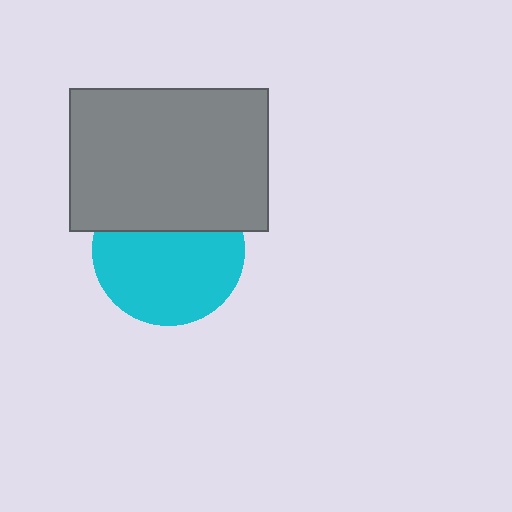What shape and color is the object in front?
The object in front is a gray rectangle.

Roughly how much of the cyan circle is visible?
Most of it is visible (roughly 65%).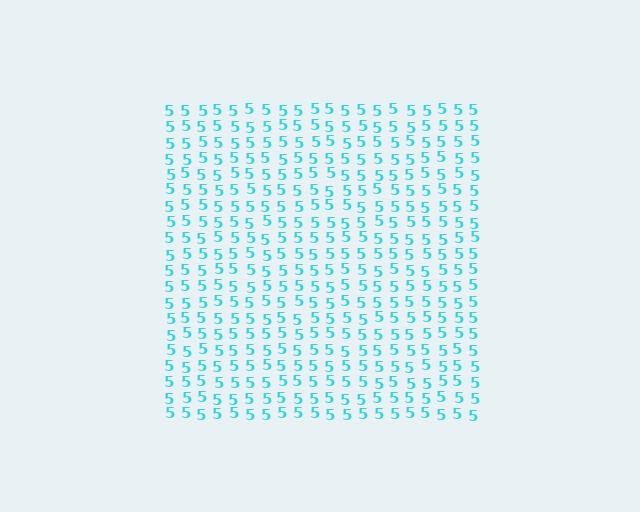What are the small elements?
The small elements are digit 5's.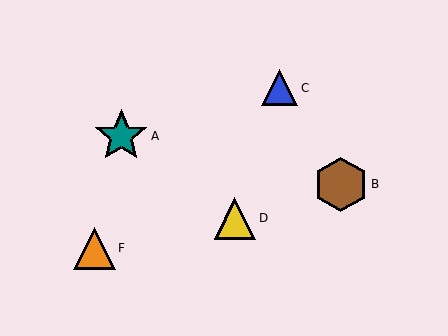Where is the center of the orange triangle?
The center of the orange triangle is at (94, 248).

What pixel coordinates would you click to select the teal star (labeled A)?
Click at (121, 136) to select the teal star A.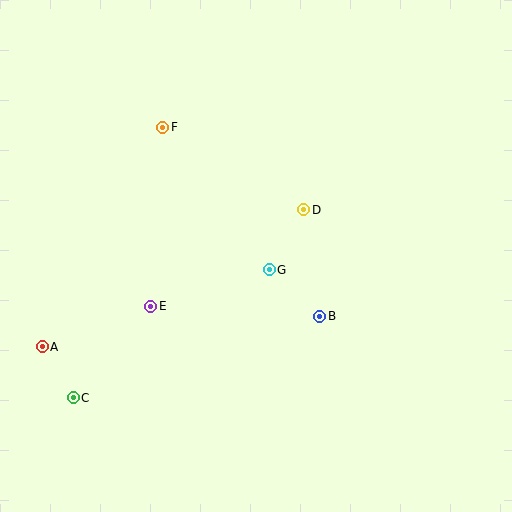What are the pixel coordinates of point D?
Point D is at (304, 210).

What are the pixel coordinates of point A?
Point A is at (42, 347).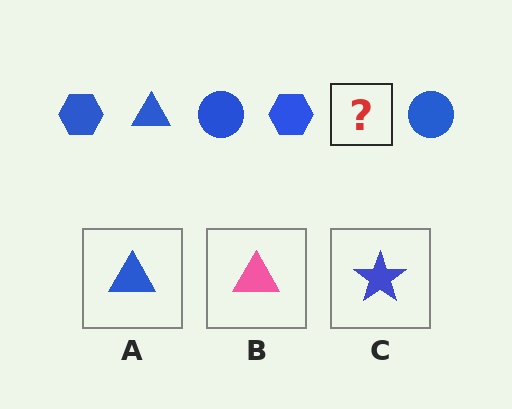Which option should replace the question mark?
Option A.